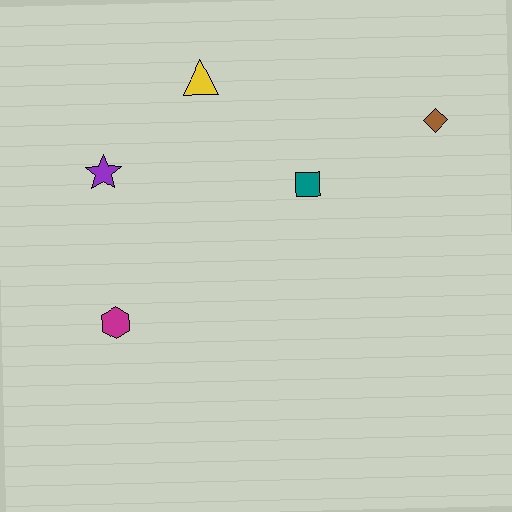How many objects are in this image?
There are 5 objects.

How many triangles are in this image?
There is 1 triangle.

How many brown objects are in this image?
There is 1 brown object.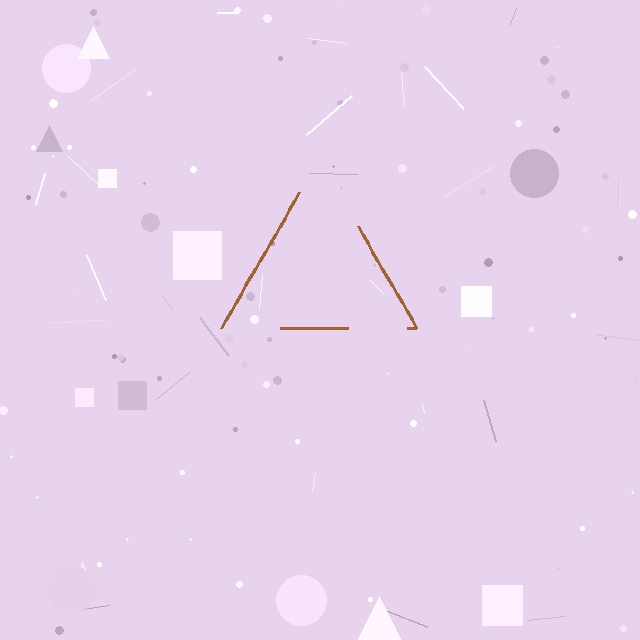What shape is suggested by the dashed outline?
The dashed outline suggests a triangle.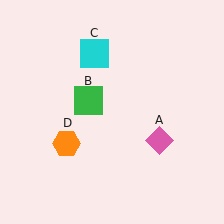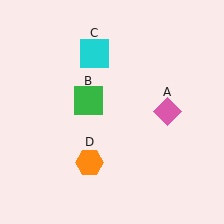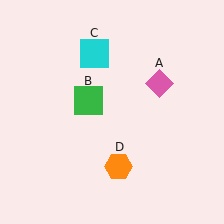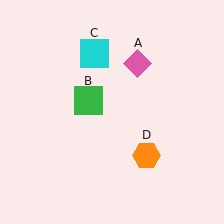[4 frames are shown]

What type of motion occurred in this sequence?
The pink diamond (object A), orange hexagon (object D) rotated counterclockwise around the center of the scene.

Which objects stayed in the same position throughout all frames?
Green square (object B) and cyan square (object C) remained stationary.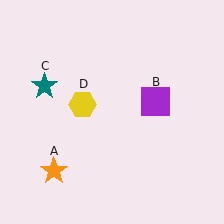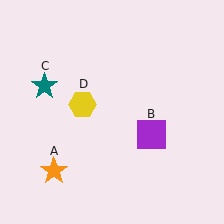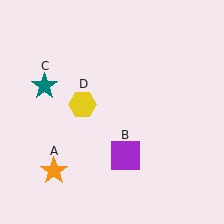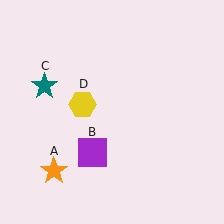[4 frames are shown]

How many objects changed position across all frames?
1 object changed position: purple square (object B).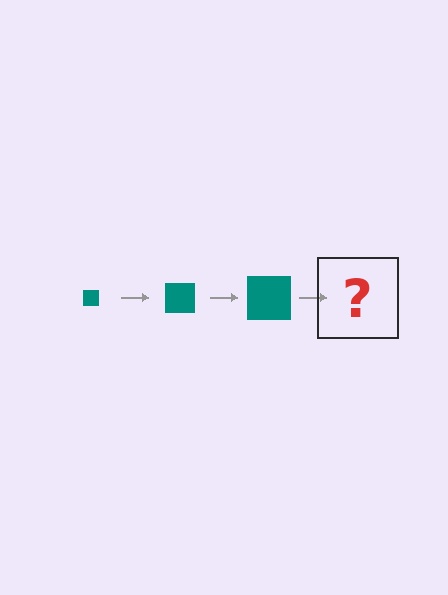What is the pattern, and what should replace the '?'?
The pattern is that the square gets progressively larger each step. The '?' should be a teal square, larger than the previous one.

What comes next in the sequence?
The next element should be a teal square, larger than the previous one.